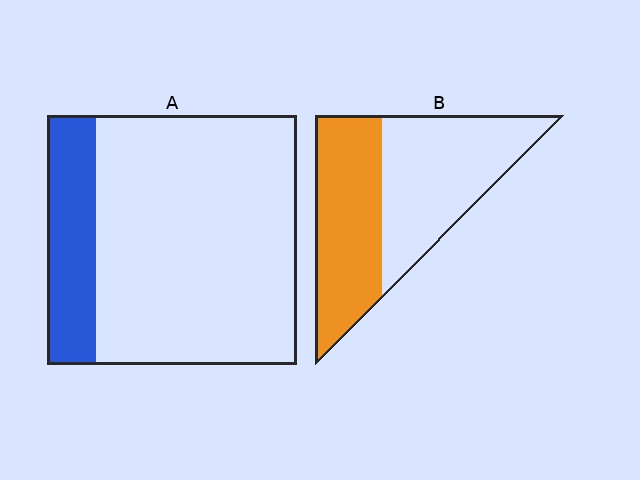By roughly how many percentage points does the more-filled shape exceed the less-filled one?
By roughly 25 percentage points (B over A).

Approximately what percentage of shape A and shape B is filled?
A is approximately 20% and B is approximately 45%.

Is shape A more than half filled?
No.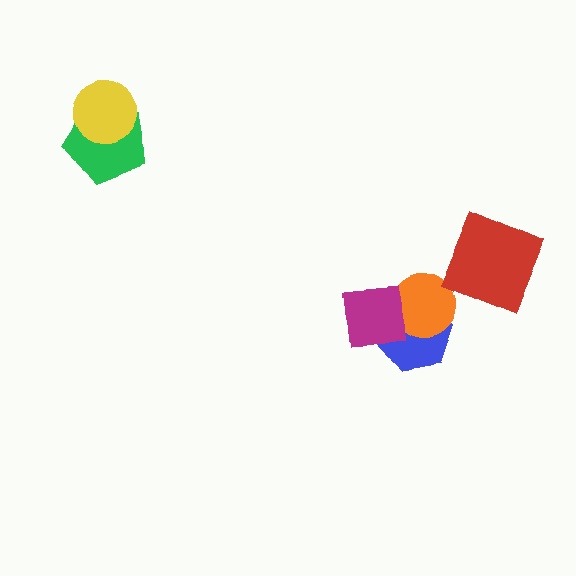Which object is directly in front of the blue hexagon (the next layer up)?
The orange circle is directly in front of the blue hexagon.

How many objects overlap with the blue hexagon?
2 objects overlap with the blue hexagon.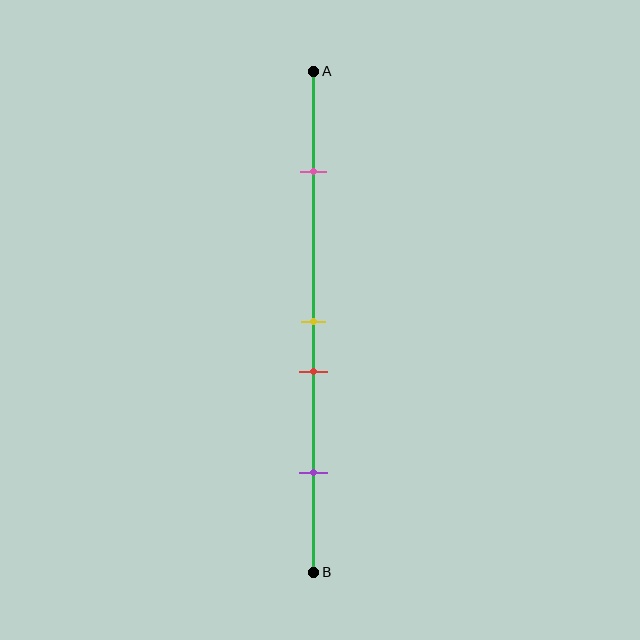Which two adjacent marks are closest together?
The yellow and red marks are the closest adjacent pair.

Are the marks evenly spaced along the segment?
No, the marks are not evenly spaced.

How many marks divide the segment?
There are 4 marks dividing the segment.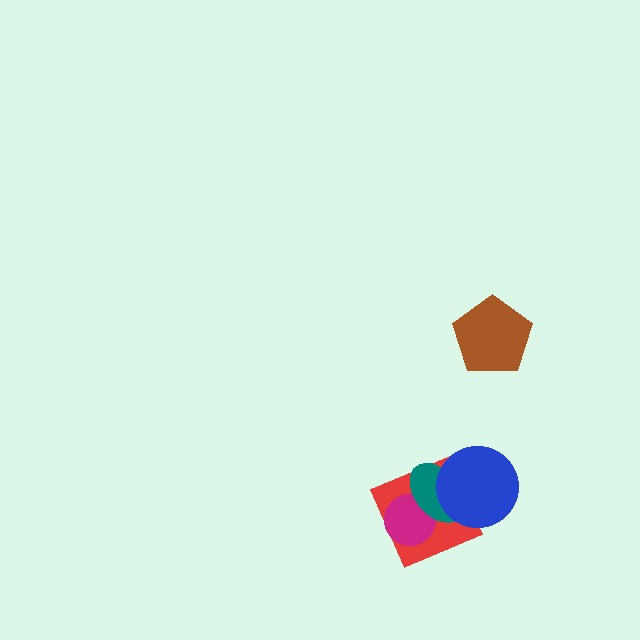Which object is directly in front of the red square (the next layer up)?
The magenta circle is directly in front of the red square.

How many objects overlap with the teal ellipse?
3 objects overlap with the teal ellipse.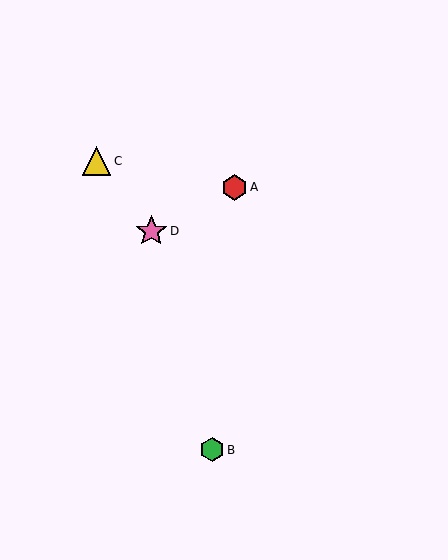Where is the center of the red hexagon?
The center of the red hexagon is at (235, 187).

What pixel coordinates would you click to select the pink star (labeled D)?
Click at (151, 231) to select the pink star D.